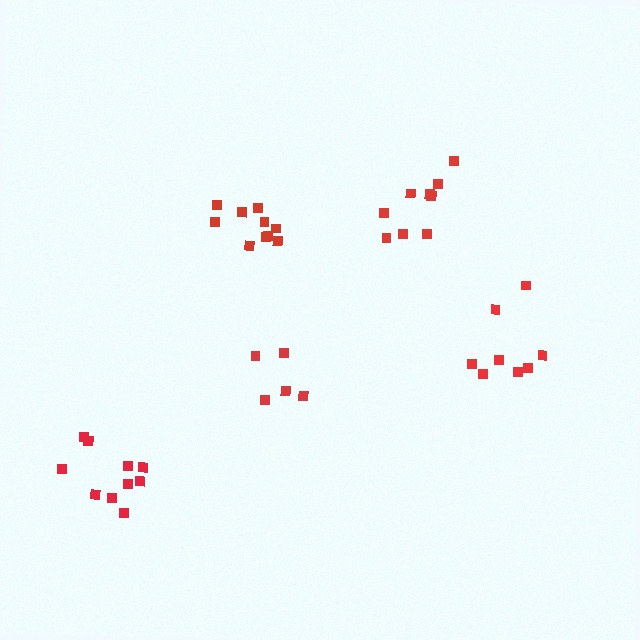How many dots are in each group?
Group 1: 10 dots, Group 2: 9 dots, Group 3: 8 dots, Group 4: 5 dots, Group 5: 10 dots (42 total).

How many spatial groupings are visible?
There are 5 spatial groupings.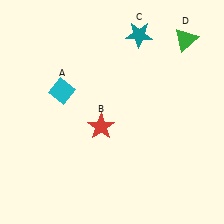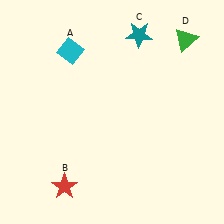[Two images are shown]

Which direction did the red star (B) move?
The red star (B) moved down.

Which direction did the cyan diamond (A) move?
The cyan diamond (A) moved up.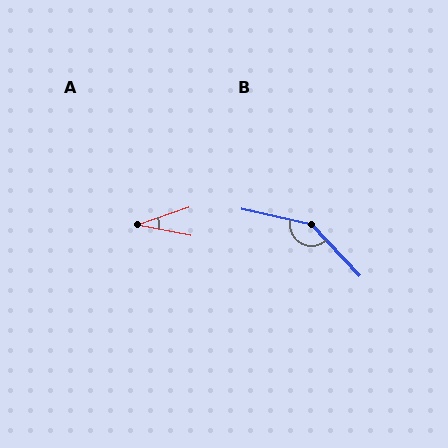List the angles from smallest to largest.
A (30°), B (146°).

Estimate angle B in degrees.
Approximately 146 degrees.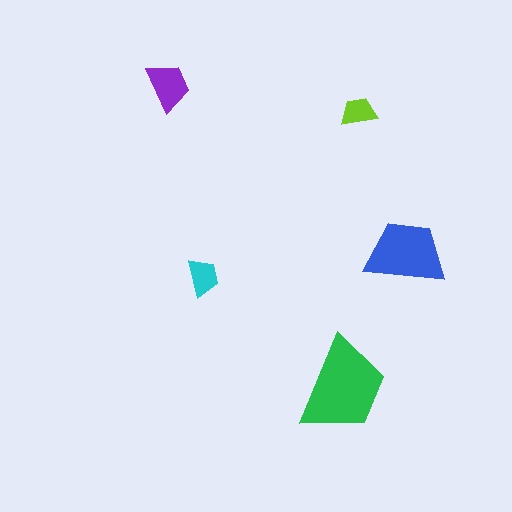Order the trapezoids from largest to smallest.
the green one, the blue one, the purple one, the cyan one, the lime one.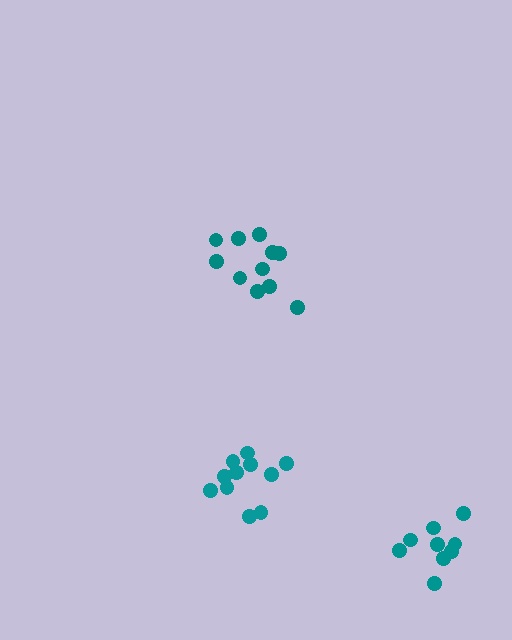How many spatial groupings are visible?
There are 3 spatial groupings.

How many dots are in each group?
Group 1: 11 dots, Group 2: 11 dots, Group 3: 9 dots (31 total).